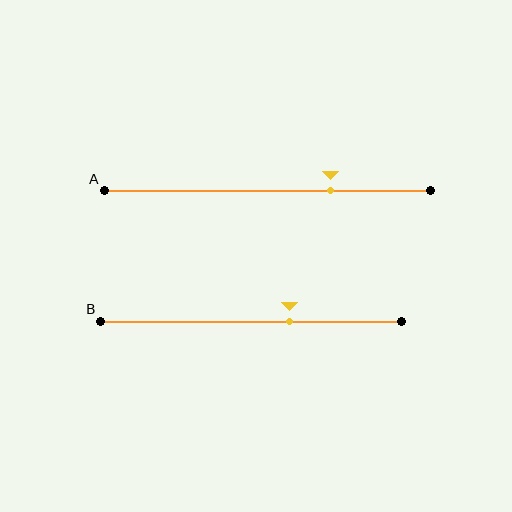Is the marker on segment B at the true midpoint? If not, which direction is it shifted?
No, the marker on segment B is shifted to the right by about 13% of the segment length.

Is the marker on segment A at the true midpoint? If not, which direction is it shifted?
No, the marker on segment A is shifted to the right by about 19% of the segment length.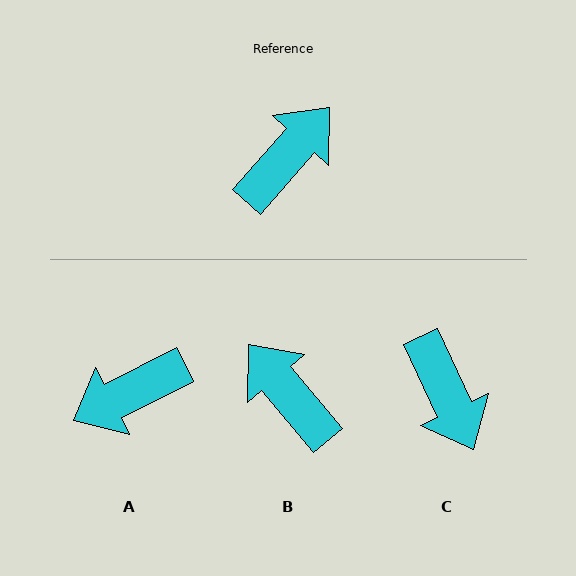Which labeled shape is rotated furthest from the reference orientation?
A, about 158 degrees away.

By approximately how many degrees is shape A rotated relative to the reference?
Approximately 158 degrees counter-clockwise.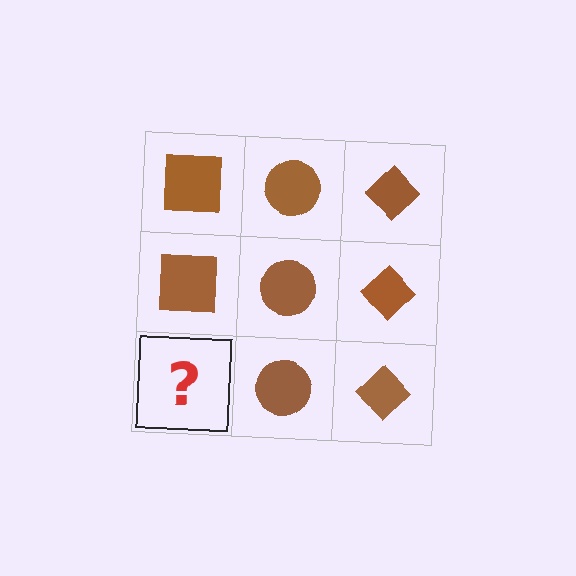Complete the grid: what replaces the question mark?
The question mark should be replaced with a brown square.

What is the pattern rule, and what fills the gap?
The rule is that each column has a consistent shape. The gap should be filled with a brown square.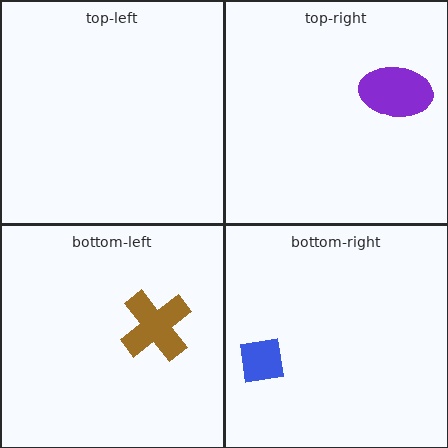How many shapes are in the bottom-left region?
1.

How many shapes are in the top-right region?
1.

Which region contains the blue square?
The bottom-right region.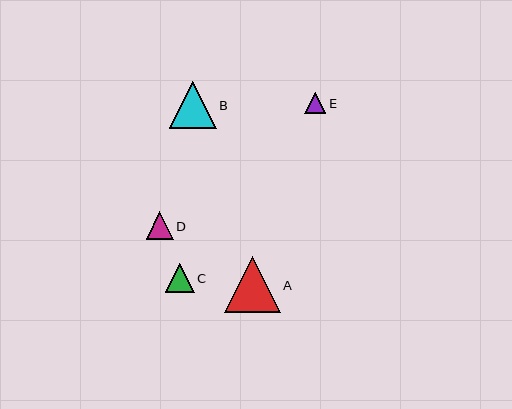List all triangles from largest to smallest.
From largest to smallest: A, B, C, D, E.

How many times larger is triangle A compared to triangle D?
Triangle A is approximately 2.0 times the size of triangle D.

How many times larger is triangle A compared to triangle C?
Triangle A is approximately 1.9 times the size of triangle C.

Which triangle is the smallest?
Triangle E is the smallest with a size of approximately 21 pixels.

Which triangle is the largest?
Triangle A is the largest with a size of approximately 55 pixels.